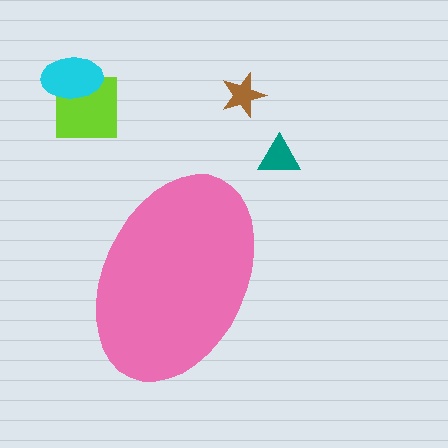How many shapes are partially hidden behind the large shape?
0 shapes are partially hidden.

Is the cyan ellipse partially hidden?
No, the cyan ellipse is fully visible.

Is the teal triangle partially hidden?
No, the teal triangle is fully visible.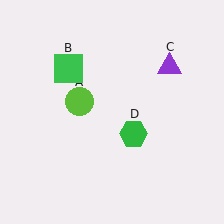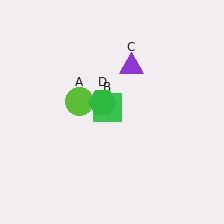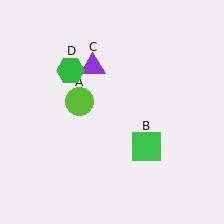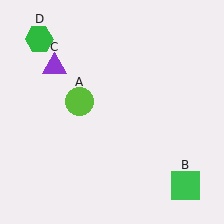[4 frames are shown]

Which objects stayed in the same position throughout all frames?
Lime circle (object A) remained stationary.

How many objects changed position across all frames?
3 objects changed position: green square (object B), purple triangle (object C), green hexagon (object D).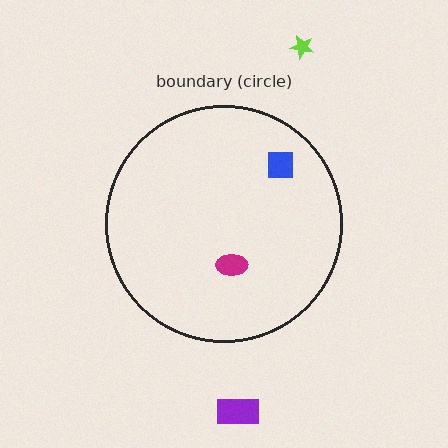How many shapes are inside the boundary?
2 inside, 2 outside.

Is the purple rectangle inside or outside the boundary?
Outside.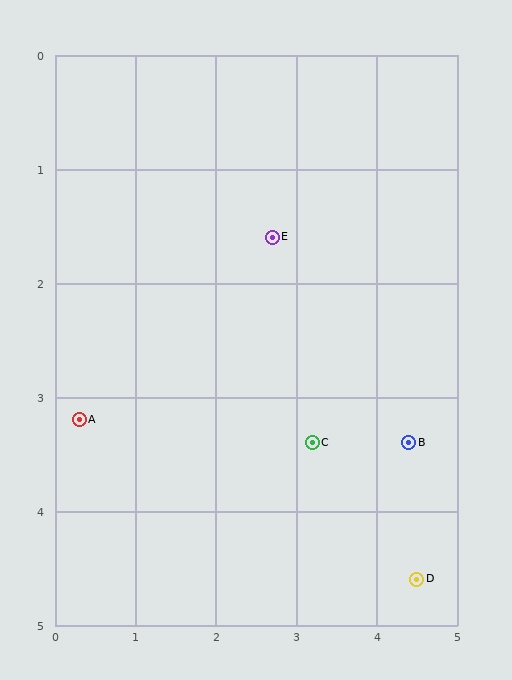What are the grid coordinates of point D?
Point D is at approximately (4.5, 4.6).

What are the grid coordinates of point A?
Point A is at approximately (0.3, 3.2).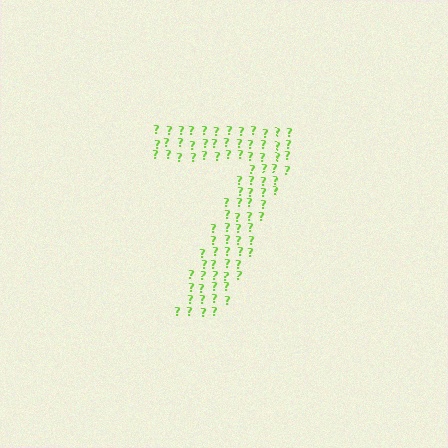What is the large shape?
The large shape is the digit 7.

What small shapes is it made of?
It is made of small question marks.